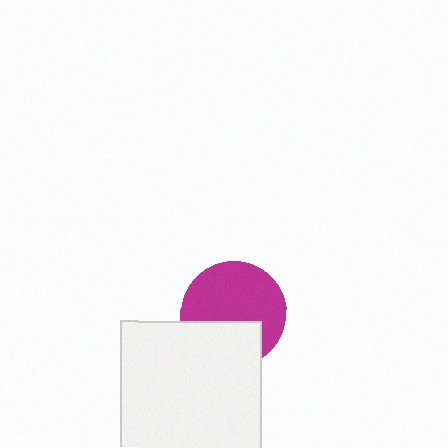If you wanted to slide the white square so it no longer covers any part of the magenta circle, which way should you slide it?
Slide it down — that is the most direct way to separate the two shapes.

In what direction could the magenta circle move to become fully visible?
The magenta circle could move up. That would shift it out from behind the white square entirely.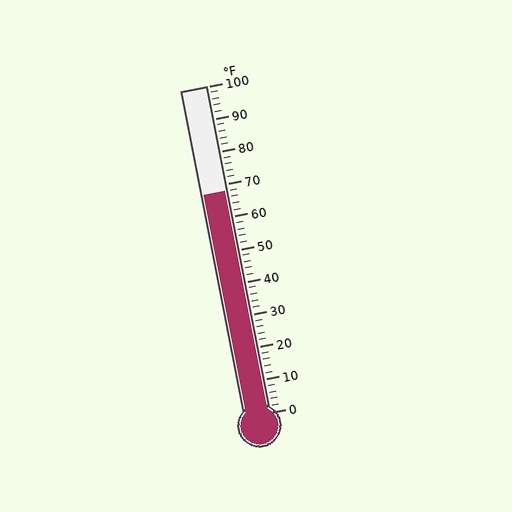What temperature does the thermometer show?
The thermometer shows approximately 68°F.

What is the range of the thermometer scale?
The thermometer scale ranges from 0°F to 100°F.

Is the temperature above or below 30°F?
The temperature is above 30°F.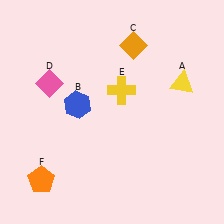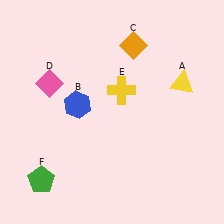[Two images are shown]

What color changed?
The pentagon (F) changed from orange in Image 1 to green in Image 2.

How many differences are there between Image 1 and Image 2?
There is 1 difference between the two images.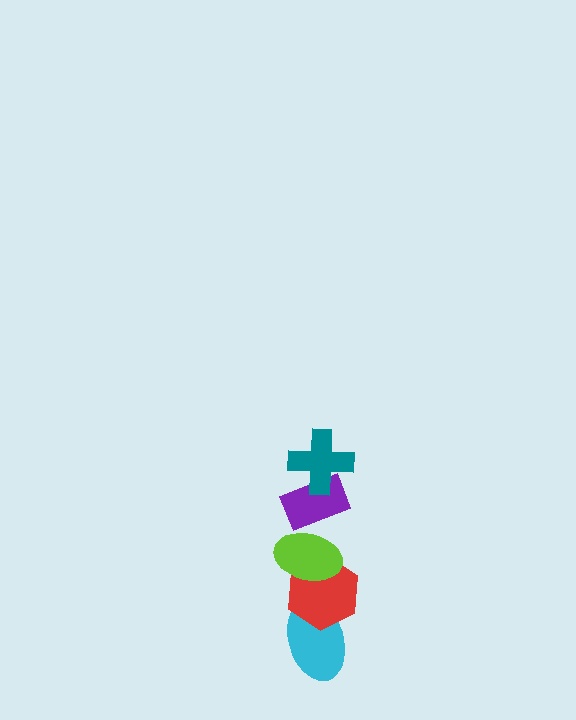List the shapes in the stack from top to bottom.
From top to bottom: the teal cross, the purple rectangle, the lime ellipse, the red hexagon, the cyan ellipse.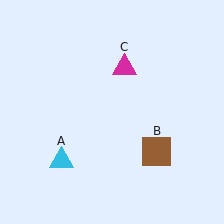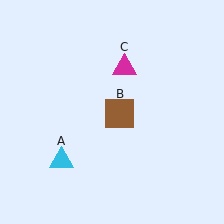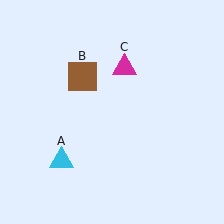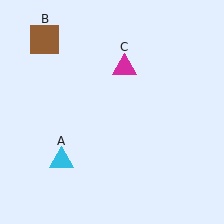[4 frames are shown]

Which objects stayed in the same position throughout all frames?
Cyan triangle (object A) and magenta triangle (object C) remained stationary.